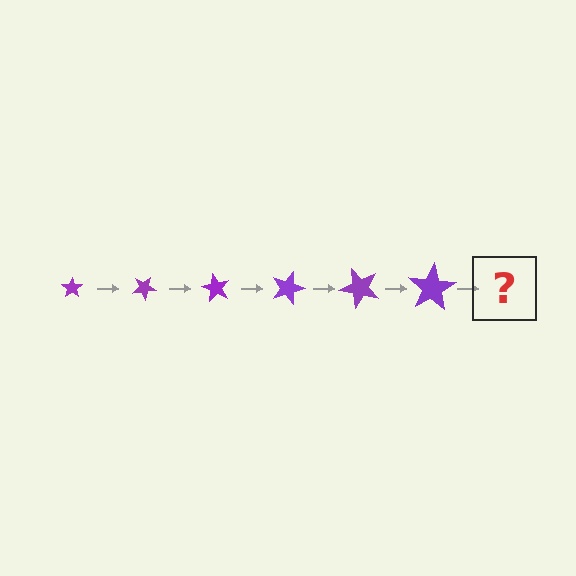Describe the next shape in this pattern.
It should be a star, larger than the previous one and rotated 180 degrees from the start.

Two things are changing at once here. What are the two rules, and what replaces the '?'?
The two rules are that the star grows larger each step and it rotates 30 degrees each step. The '?' should be a star, larger than the previous one and rotated 180 degrees from the start.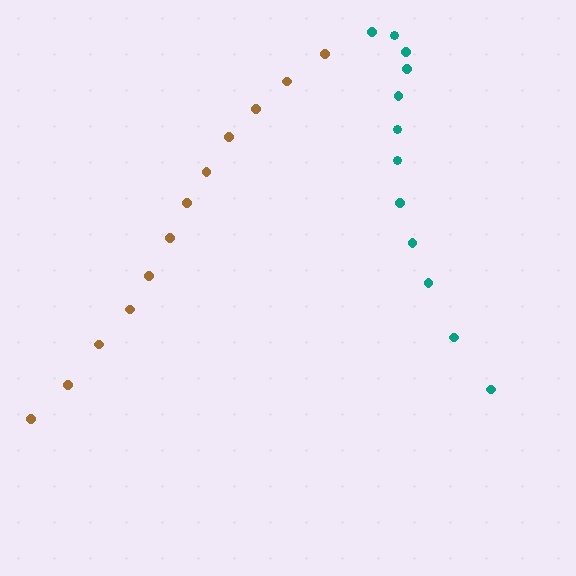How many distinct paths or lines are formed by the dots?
There are 2 distinct paths.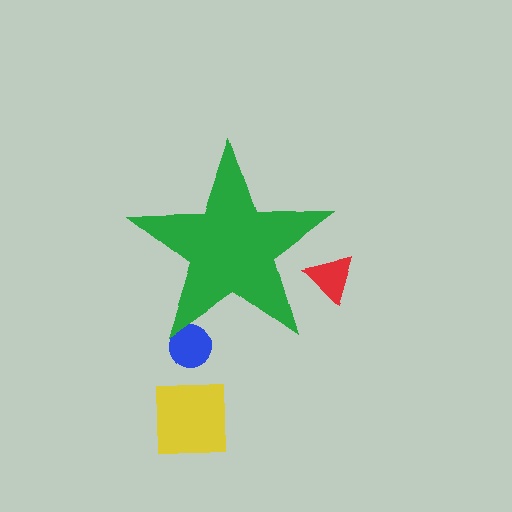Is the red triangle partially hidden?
Yes, the red triangle is partially hidden behind the green star.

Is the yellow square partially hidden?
No, the yellow square is fully visible.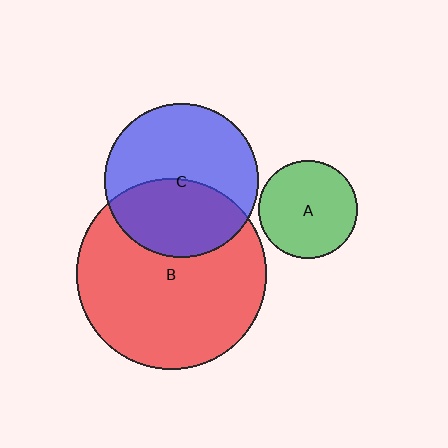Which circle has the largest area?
Circle B (red).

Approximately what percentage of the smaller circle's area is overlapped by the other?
Approximately 40%.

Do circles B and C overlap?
Yes.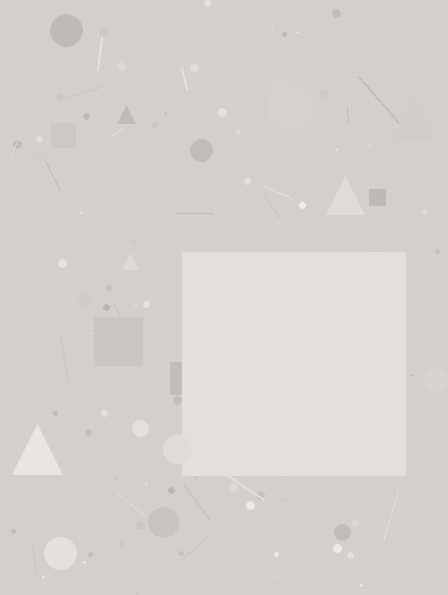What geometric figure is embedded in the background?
A square is embedded in the background.